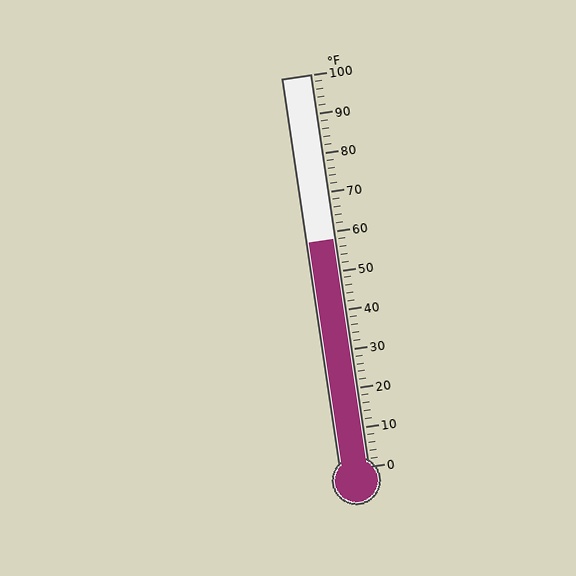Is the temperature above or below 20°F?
The temperature is above 20°F.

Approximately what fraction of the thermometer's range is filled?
The thermometer is filled to approximately 60% of its range.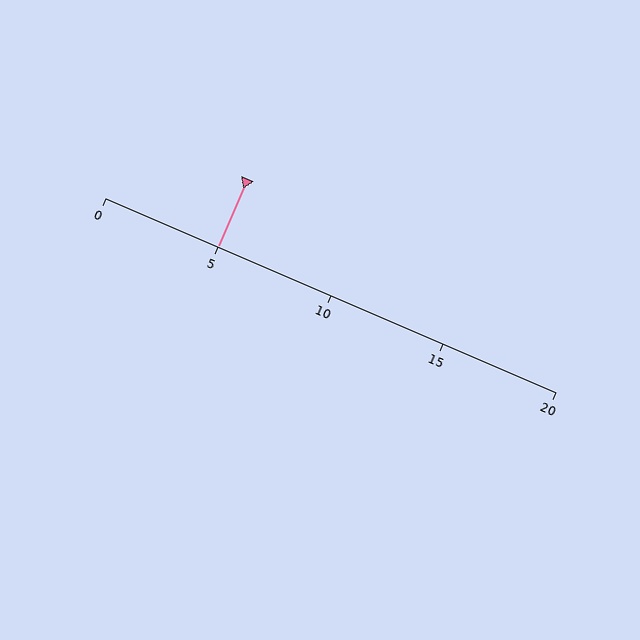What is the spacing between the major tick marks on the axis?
The major ticks are spaced 5 apart.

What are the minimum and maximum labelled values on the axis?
The axis runs from 0 to 20.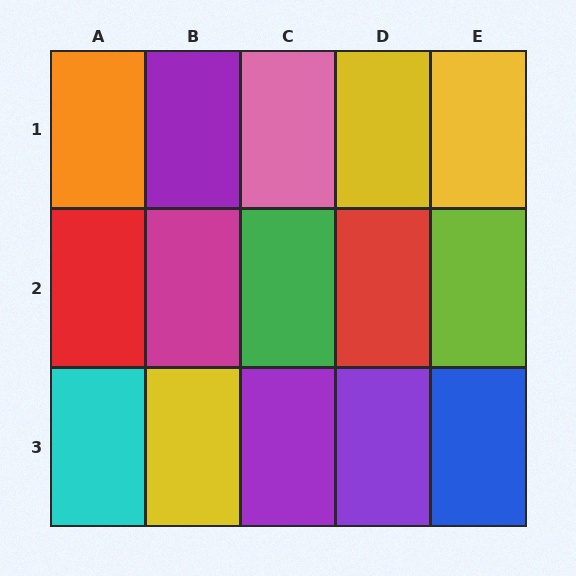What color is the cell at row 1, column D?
Yellow.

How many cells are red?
2 cells are red.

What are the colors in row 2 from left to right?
Red, magenta, green, red, lime.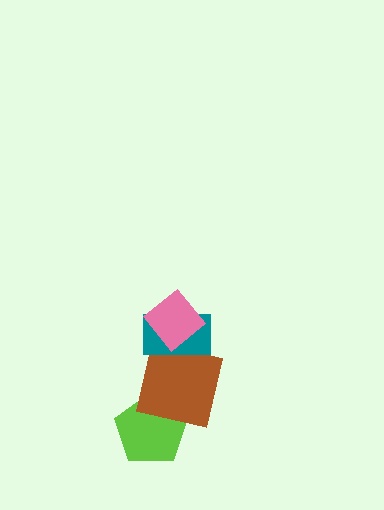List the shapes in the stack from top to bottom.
From top to bottom: the pink diamond, the teal rectangle, the brown square, the lime pentagon.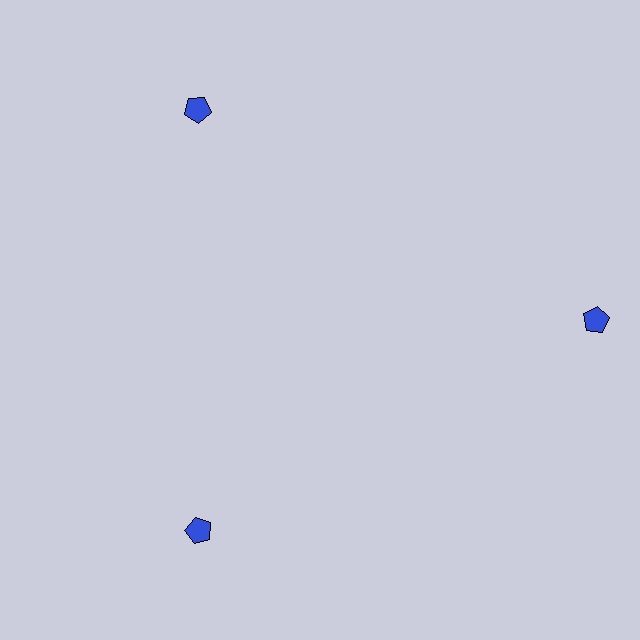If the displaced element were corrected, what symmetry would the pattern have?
It would have 3-fold rotational symmetry — the pattern would map onto itself every 120 degrees.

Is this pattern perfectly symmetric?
No. The 3 blue pentagons are arranged in a ring, but one element near the 3 o'clock position is pushed outward from the center, breaking the 3-fold rotational symmetry.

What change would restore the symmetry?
The symmetry would be restored by moving it inward, back onto the ring so that all 3 pentagons sit at equal angles and equal distance from the center.